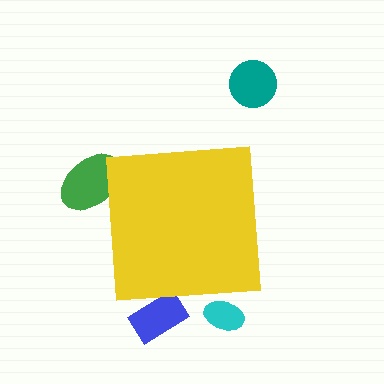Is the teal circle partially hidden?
No, the teal circle is fully visible.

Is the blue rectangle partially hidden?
Yes, the blue rectangle is partially hidden behind the yellow square.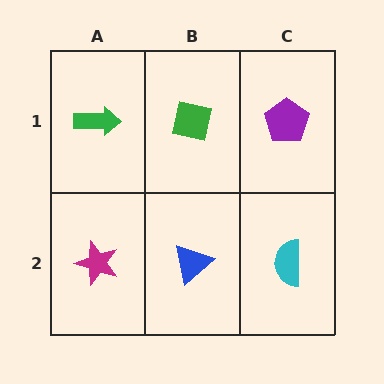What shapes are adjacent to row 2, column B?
A green square (row 1, column B), a magenta star (row 2, column A), a cyan semicircle (row 2, column C).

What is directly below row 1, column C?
A cyan semicircle.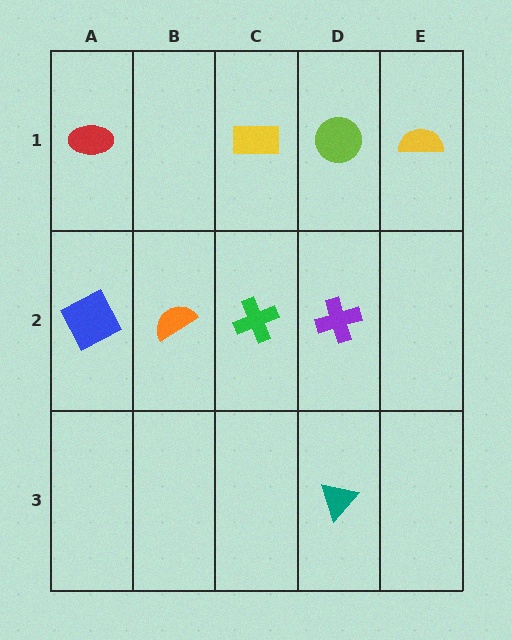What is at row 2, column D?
A purple cross.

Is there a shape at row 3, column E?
No, that cell is empty.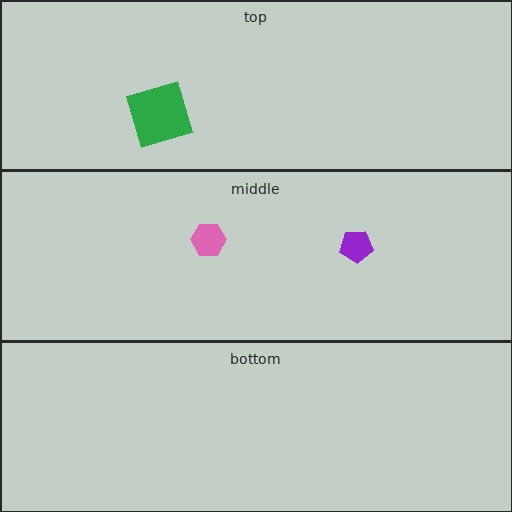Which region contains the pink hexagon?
The middle region.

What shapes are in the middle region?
The purple pentagon, the pink hexagon.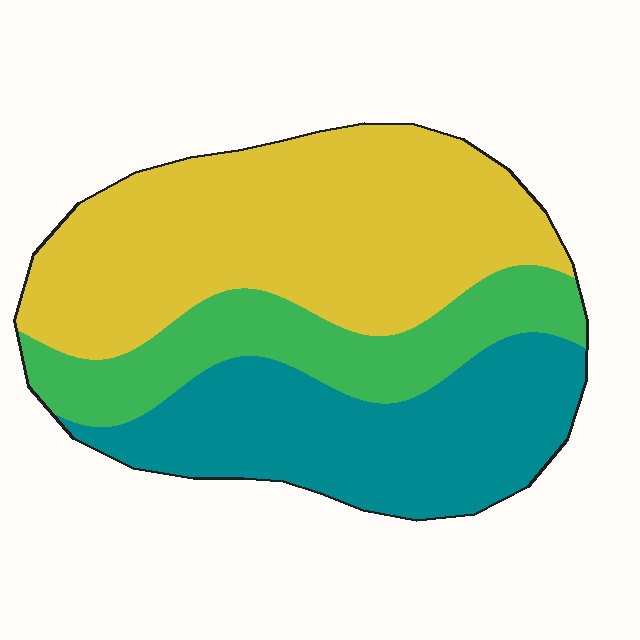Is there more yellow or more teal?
Yellow.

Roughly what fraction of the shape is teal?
Teal covers roughly 30% of the shape.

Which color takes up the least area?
Green, at roughly 20%.